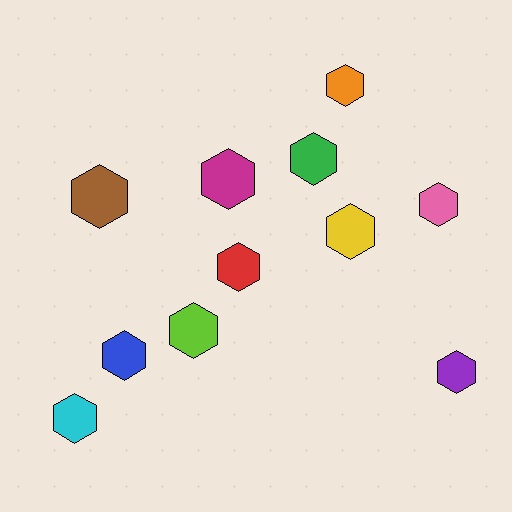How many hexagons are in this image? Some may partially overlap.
There are 11 hexagons.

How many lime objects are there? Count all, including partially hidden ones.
There is 1 lime object.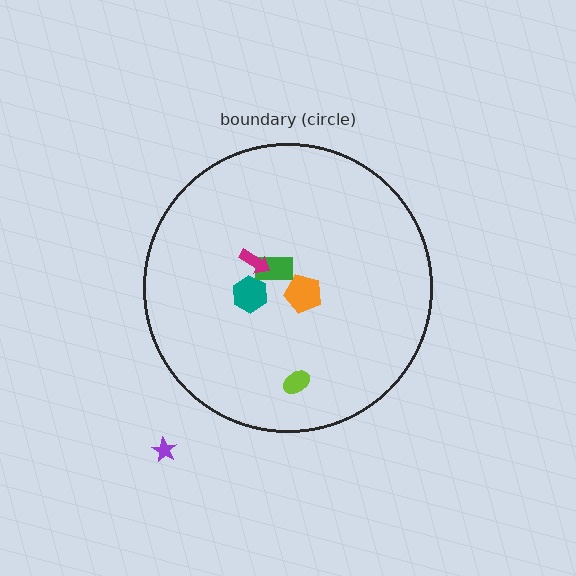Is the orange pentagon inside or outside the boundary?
Inside.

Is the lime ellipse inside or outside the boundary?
Inside.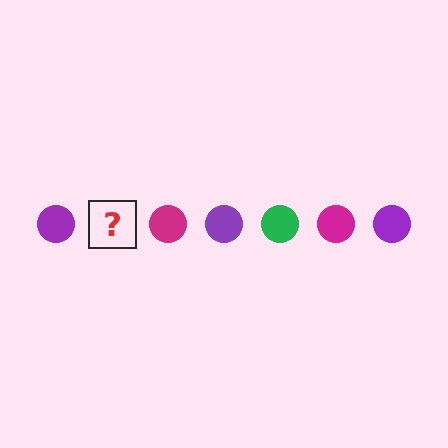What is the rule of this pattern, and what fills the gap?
The rule is that the pattern cycles through purple, green, magenta circles. The gap should be filled with a green circle.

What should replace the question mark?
The question mark should be replaced with a green circle.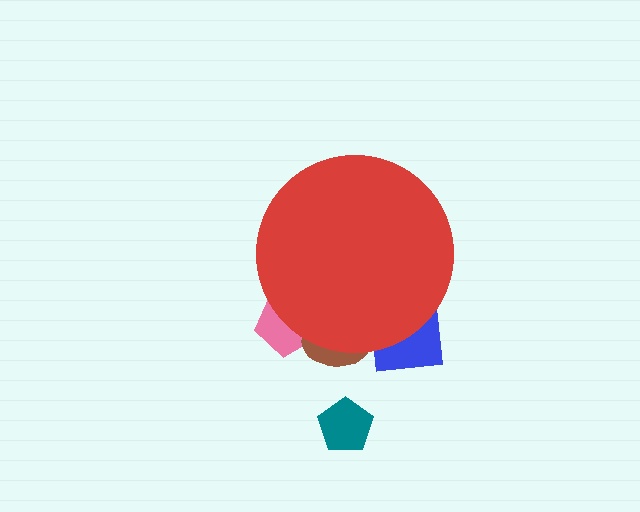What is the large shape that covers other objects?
A red circle.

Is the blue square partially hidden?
Yes, the blue square is partially hidden behind the red circle.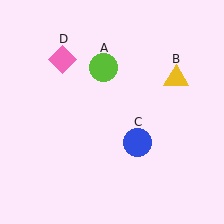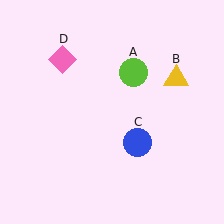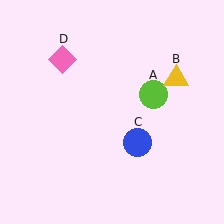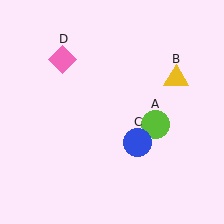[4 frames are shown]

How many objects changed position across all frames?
1 object changed position: lime circle (object A).